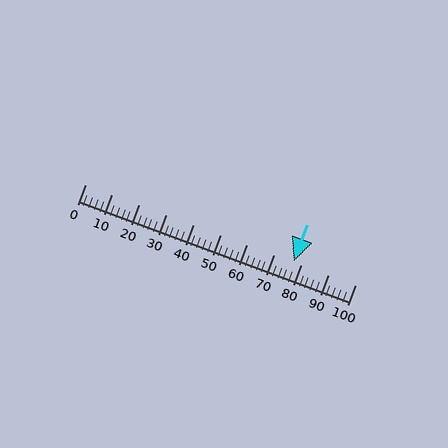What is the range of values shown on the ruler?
The ruler shows values from 0 to 100.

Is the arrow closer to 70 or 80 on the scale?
The arrow is closer to 80.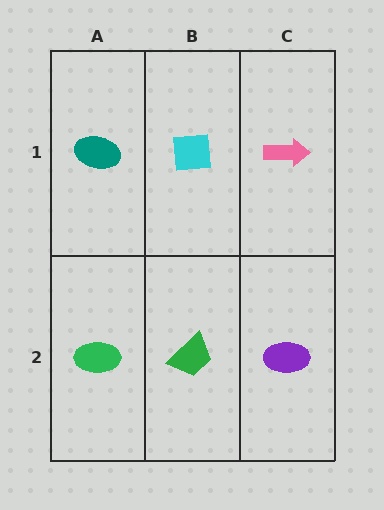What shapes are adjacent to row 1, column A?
A green ellipse (row 2, column A), a cyan square (row 1, column B).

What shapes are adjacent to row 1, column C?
A purple ellipse (row 2, column C), a cyan square (row 1, column B).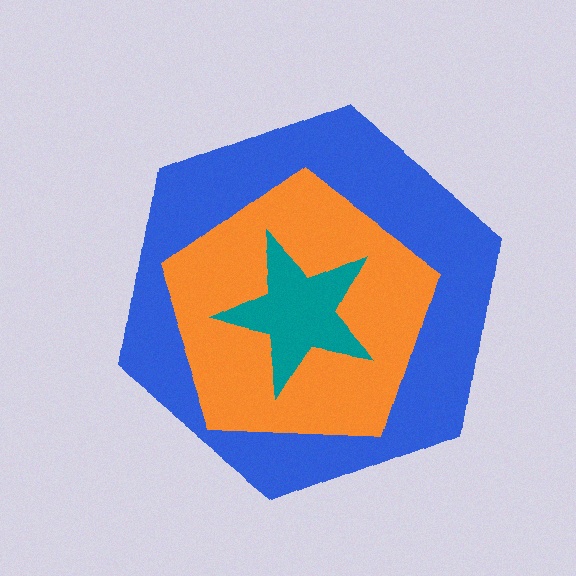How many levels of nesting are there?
3.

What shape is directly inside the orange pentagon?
The teal star.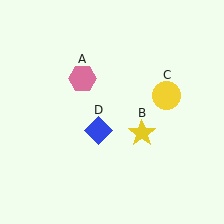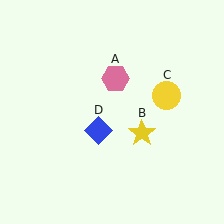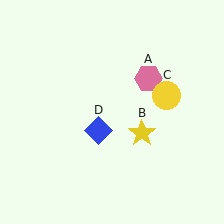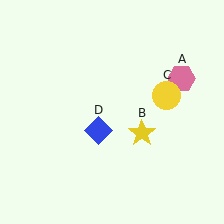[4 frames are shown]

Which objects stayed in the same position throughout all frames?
Yellow star (object B) and yellow circle (object C) and blue diamond (object D) remained stationary.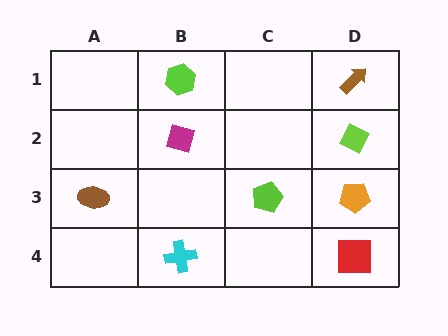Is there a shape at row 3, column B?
No, that cell is empty.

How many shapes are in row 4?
2 shapes.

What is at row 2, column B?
A magenta diamond.